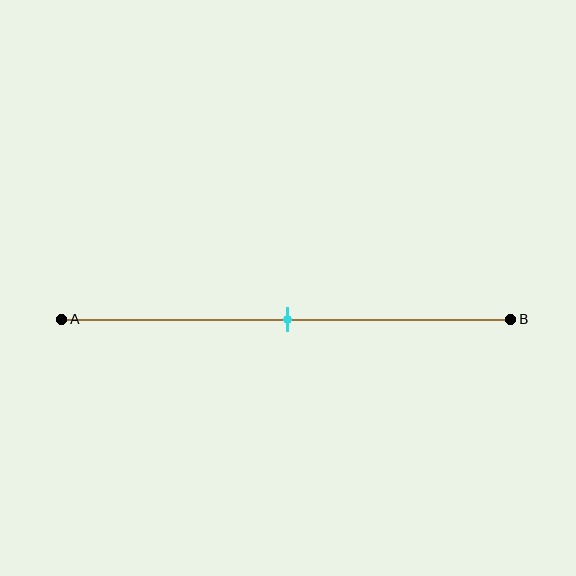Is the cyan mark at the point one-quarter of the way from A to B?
No, the mark is at about 50% from A, not at the 25% one-quarter point.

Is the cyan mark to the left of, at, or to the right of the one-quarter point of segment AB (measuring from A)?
The cyan mark is to the right of the one-quarter point of segment AB.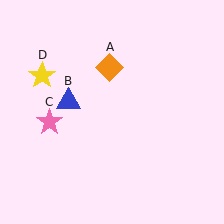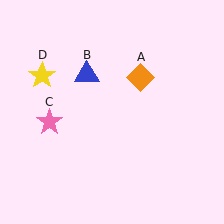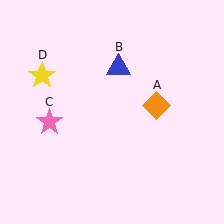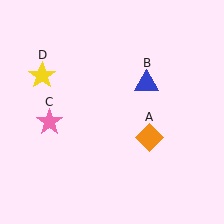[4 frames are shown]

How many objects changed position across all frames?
2 objects changed position: orange diamond (object A), blue triangle (object B).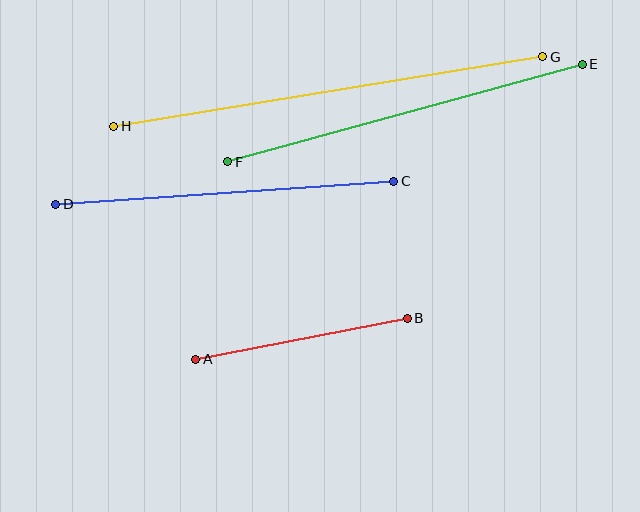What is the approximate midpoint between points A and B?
The midpoint is at approximately (302, 339) pixels.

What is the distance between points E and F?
The distance is approximately 367 pixels.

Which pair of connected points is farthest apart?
Points G and H are farthest apart.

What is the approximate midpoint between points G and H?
The midpoint is at approximately (328, 91) pixels.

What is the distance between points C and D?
The distance is approximately 339 pixels.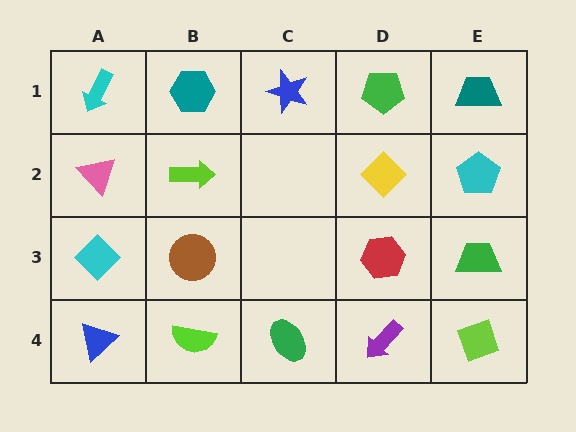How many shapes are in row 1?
5 shapes.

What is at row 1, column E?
A teal trapezoid.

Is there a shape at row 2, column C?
No, that cell is empty.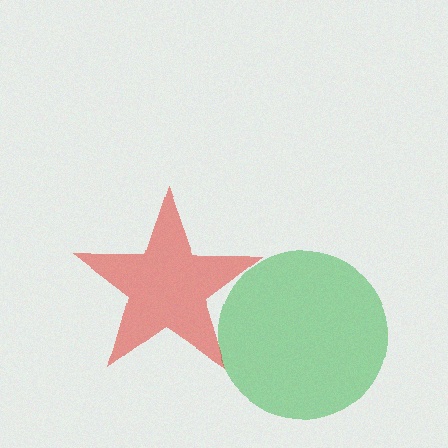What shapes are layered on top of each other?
The layered shapes are: a green circle, a red star.